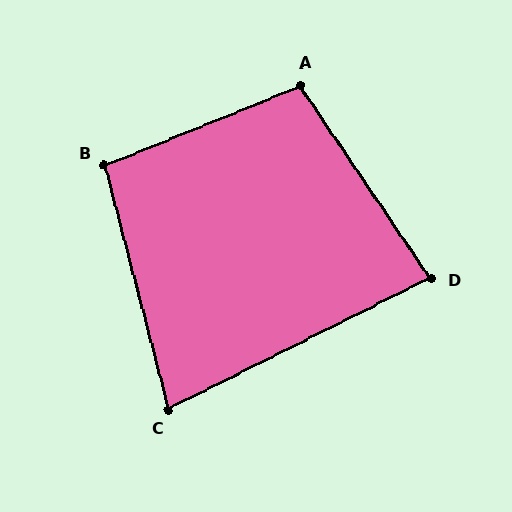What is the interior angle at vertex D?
Approximately 82 degrees (acute).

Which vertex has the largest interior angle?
A, at approximately 102 degrees.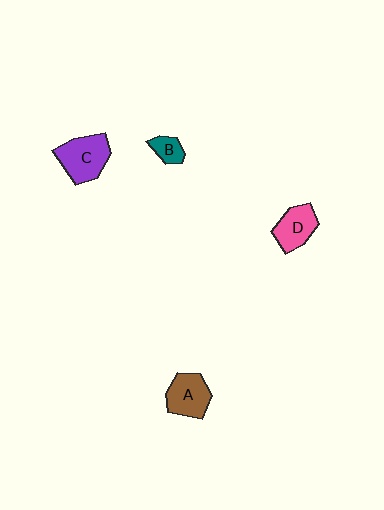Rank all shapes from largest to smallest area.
From largest to smallest: C (purple), A (brown), D (pink), B (teal).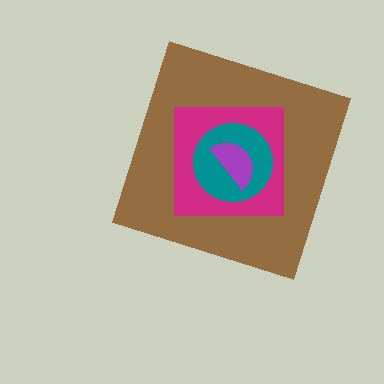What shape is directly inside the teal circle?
The purple semicircle.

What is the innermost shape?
The purple semicircle.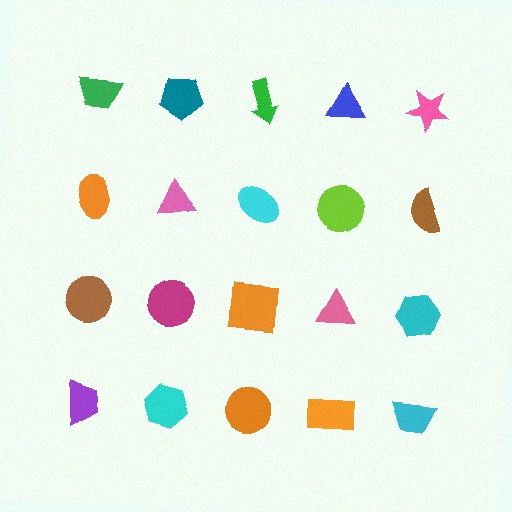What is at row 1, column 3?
A green arrow.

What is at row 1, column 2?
A teal pentagon.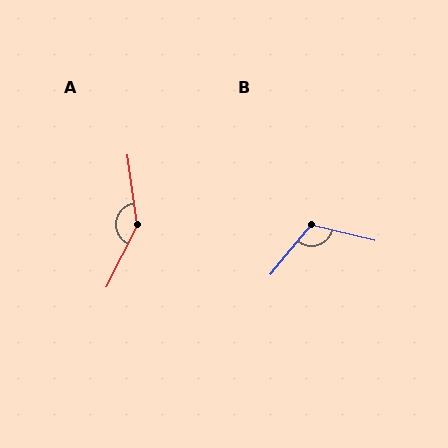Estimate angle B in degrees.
Approximately 115 degrees.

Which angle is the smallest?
B, at approximately 115 degrees.